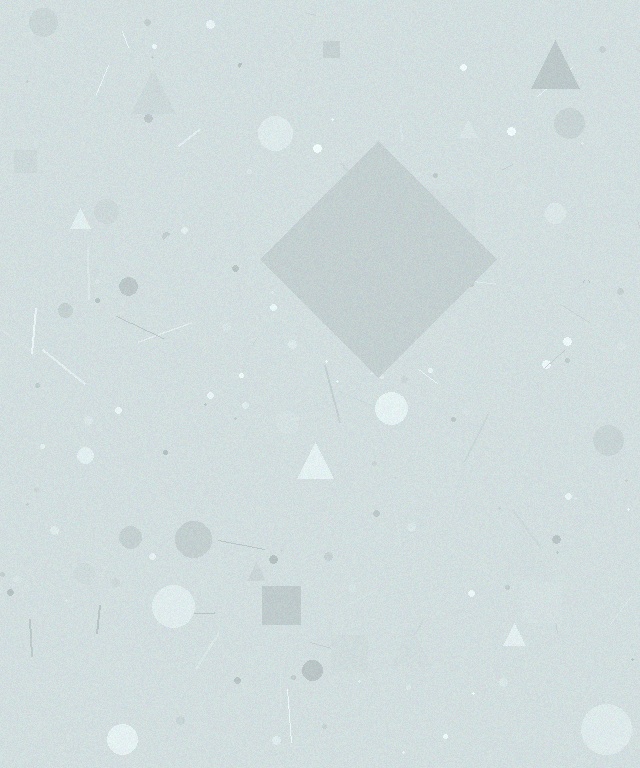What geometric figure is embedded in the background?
A diamond is embedded in the background.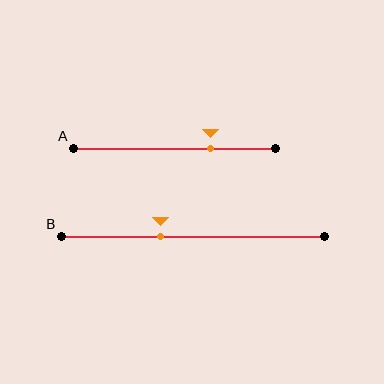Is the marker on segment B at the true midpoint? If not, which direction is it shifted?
No, the marker on segment B is shifted to the left by about 12% of the segment length.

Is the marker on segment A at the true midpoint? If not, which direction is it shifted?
No, the marker on segment A is shifted to the right by about 18% of the segment length.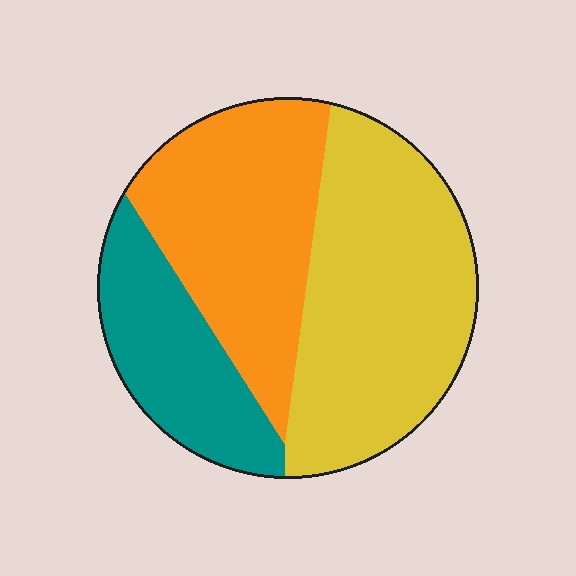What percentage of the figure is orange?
Orange takes up about one third (1/3) of the figure.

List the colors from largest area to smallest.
From largest to smallest: yellow, orange, teal.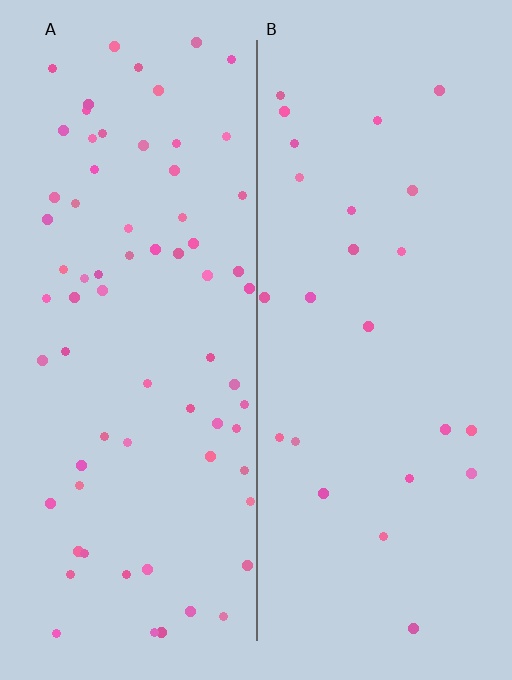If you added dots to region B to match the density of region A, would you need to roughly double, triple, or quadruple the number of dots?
Approximately triple.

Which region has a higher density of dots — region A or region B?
A (the left).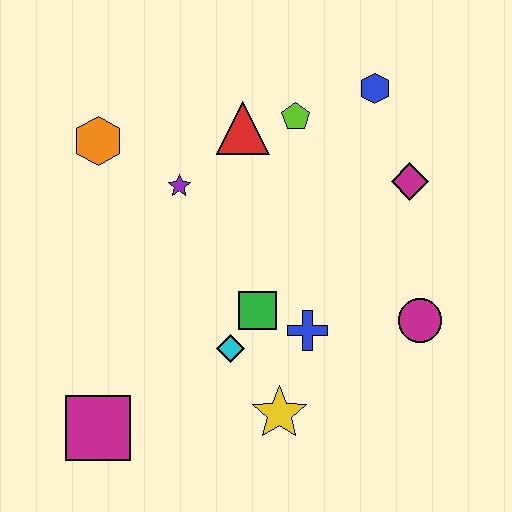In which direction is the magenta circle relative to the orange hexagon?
The magenta circle is to the right of the orange hexagon.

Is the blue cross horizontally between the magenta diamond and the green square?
Yes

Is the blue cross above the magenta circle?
No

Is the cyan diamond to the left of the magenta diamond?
Yes